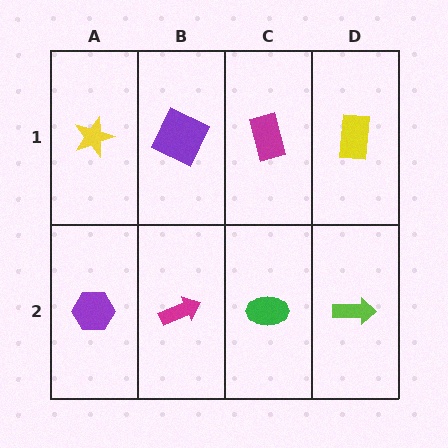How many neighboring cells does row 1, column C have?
3.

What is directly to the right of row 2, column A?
A magenta arrow.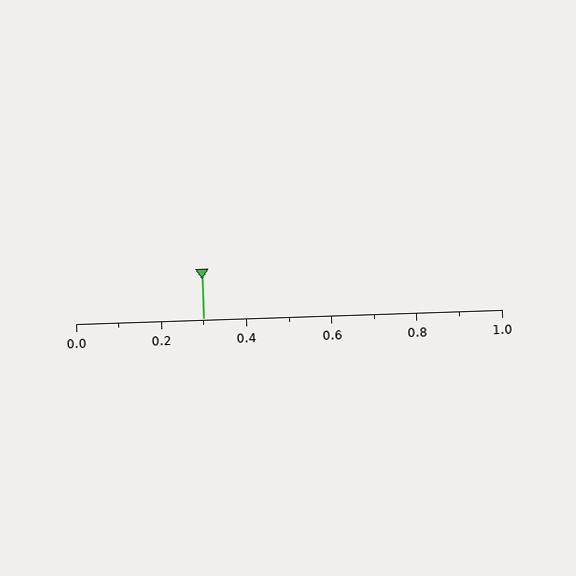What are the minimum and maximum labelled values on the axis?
The axis runs from 0.0 to 1.0.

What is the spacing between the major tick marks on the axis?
The major ticks are spaced 0.2 apart.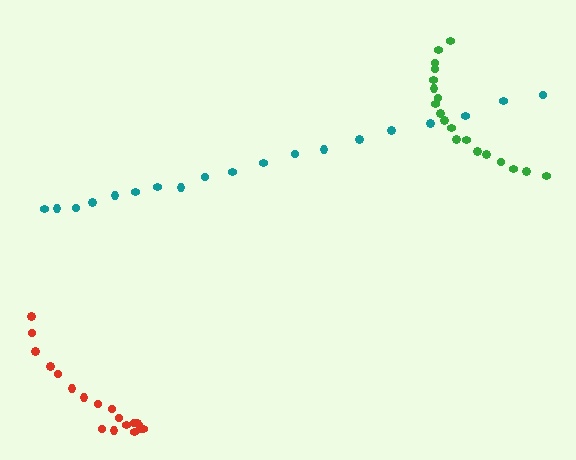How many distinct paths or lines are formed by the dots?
There are 3 distinct paths.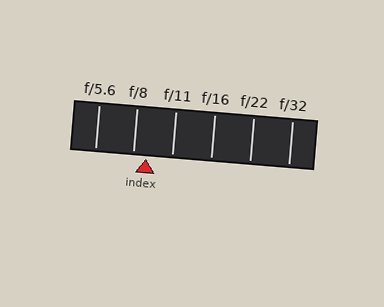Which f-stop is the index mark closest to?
The index mark is closest to f/8.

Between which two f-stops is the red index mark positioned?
The index mark is between f/8 and f/11.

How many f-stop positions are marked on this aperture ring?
There are 6 f-stop positions marked.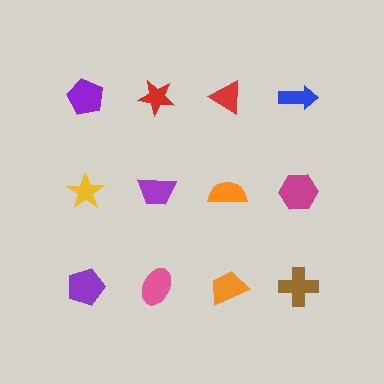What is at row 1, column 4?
A blue arrow.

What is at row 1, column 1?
A purple pentagon.